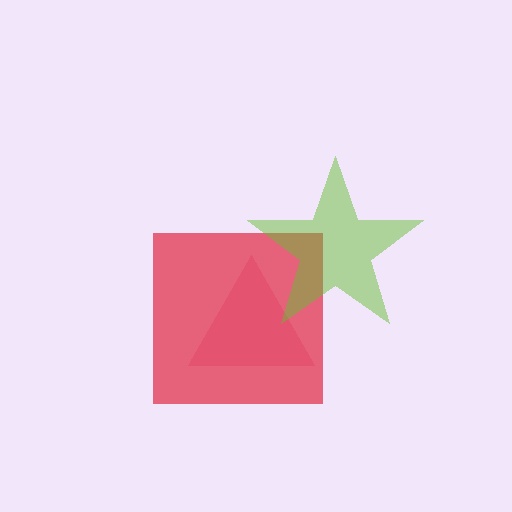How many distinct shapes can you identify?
There are 3 distinct shapes: a pink triangle, a red square, a lime star.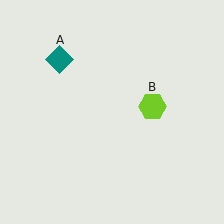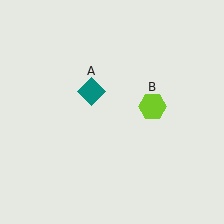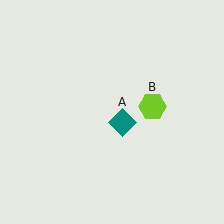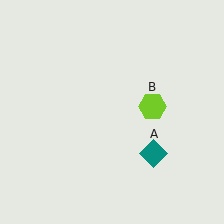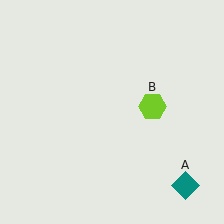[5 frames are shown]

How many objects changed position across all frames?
1 object changed position: teal diamond (object A).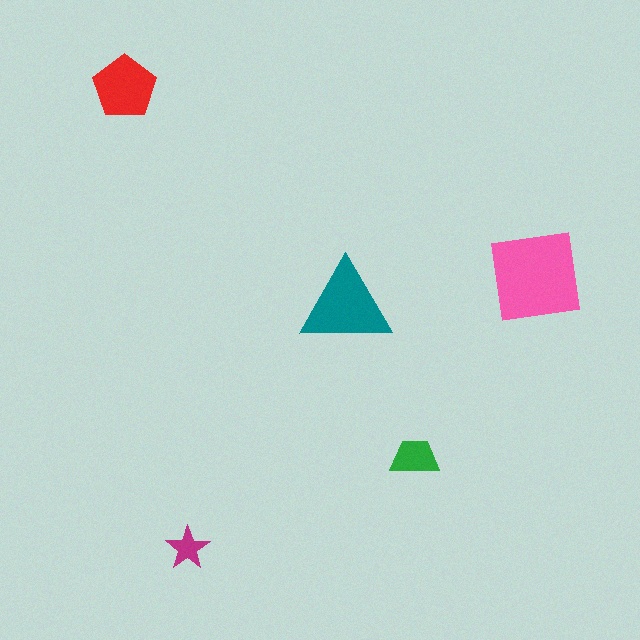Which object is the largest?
The pink square.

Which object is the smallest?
The magenta star.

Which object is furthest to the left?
The red pentagon is leftmost.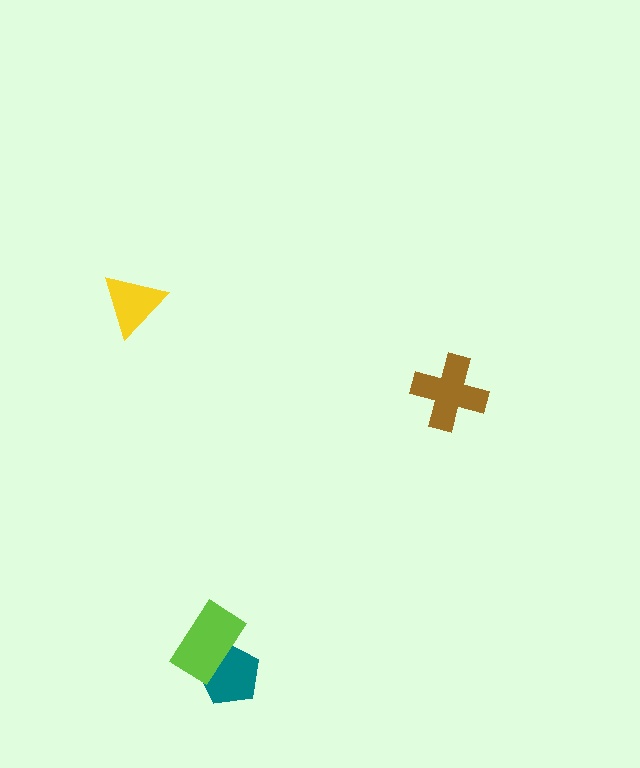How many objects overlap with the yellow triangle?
0 objects overlap with the yellow triangle.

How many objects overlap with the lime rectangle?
1 object overlaps with the lime rectangle.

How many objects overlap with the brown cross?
0 objects overlap with the brown cross.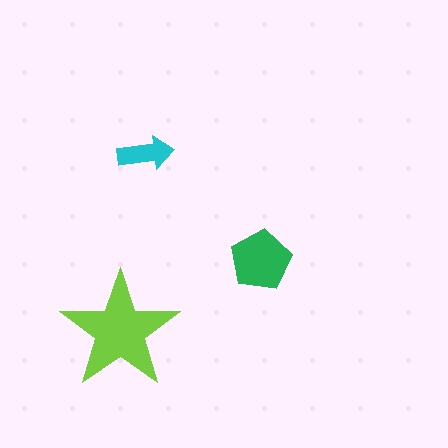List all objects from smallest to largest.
The cyan arrow, the green pentagon, the lime star.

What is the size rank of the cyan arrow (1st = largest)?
3rd.